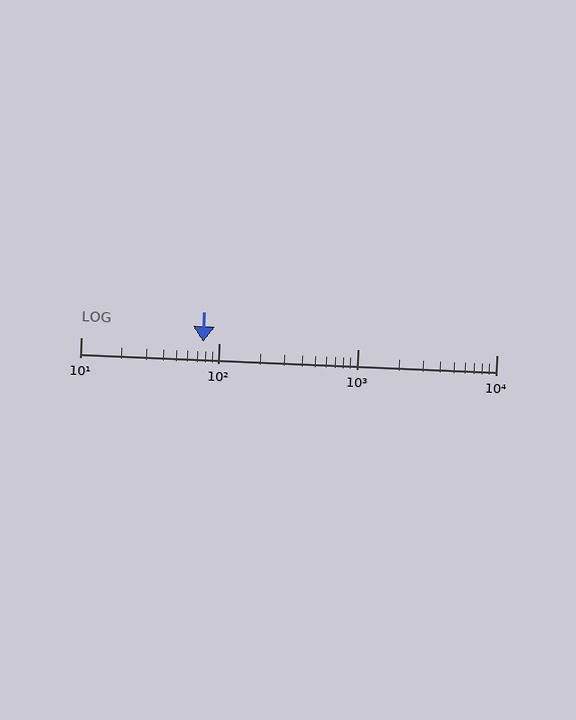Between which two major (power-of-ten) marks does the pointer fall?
The pointer is between 10 and 100.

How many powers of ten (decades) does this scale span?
The scale spans 3 decades, from 10 to 10000.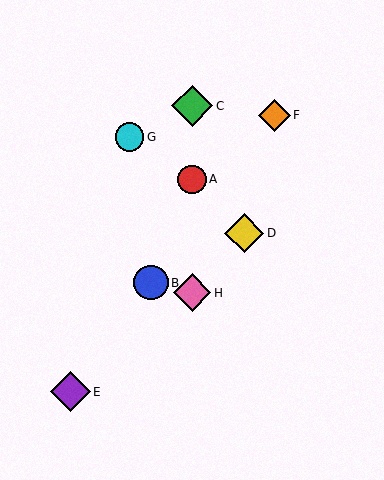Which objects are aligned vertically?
Objects A, C, H are aligned vertically.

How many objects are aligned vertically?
3 objects (A, C, H) are aligned vertically.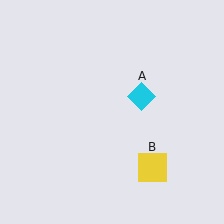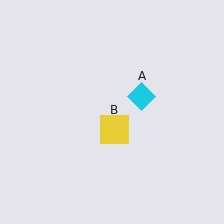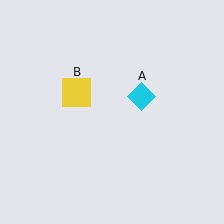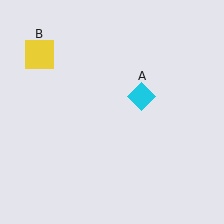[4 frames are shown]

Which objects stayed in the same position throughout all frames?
Cyan diamond (object A) remained stationary.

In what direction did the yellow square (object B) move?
The yellow square (object B) moved up and to the left.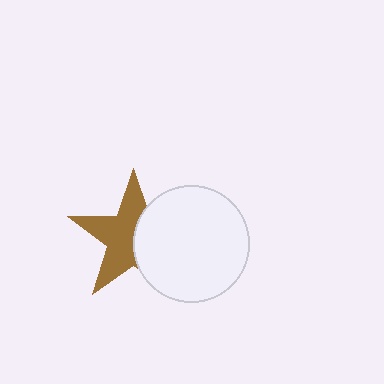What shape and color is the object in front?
The object in front is a white circle.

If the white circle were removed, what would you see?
You would see the complete brown star.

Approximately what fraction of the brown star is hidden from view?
Roughly 43% of the brown star is hidden behind the white circle.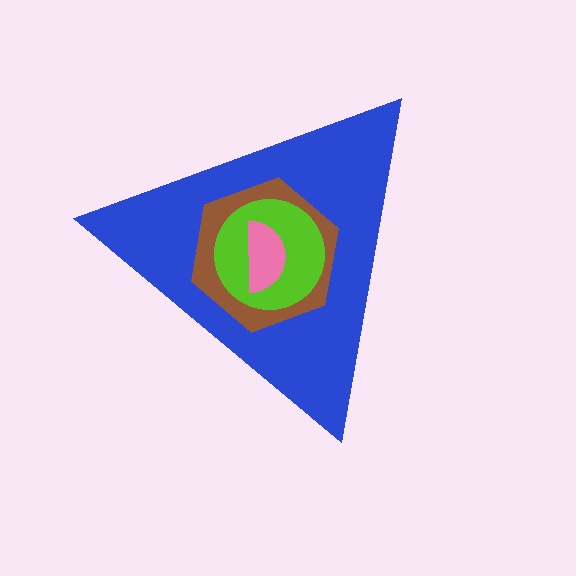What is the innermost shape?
The pink semicircle.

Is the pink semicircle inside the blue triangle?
Yes.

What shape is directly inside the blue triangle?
The brown hexagon.